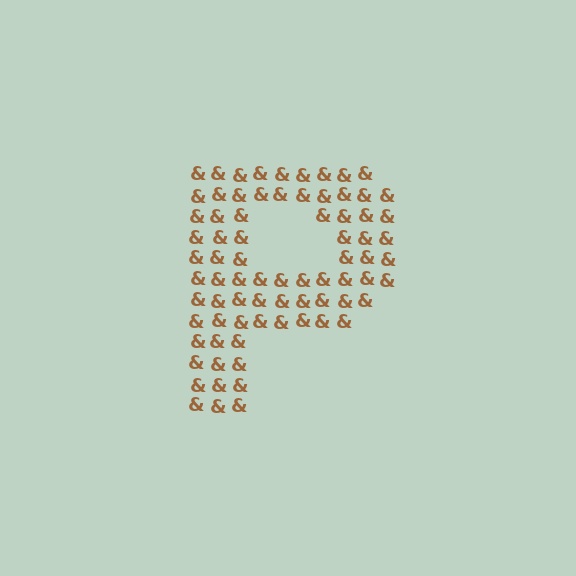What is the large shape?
The large shape is the letter P.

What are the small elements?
The small elements are ampersands.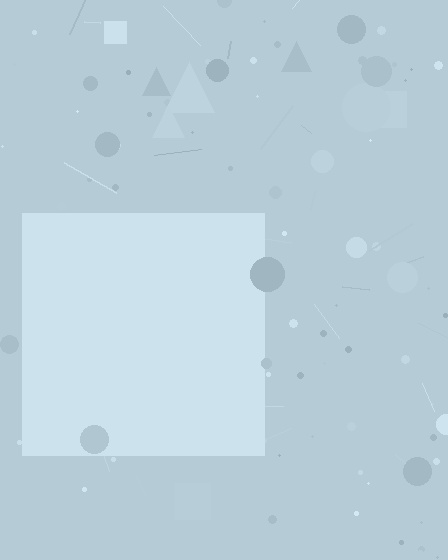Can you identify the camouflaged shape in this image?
The camouflaged shape is a square.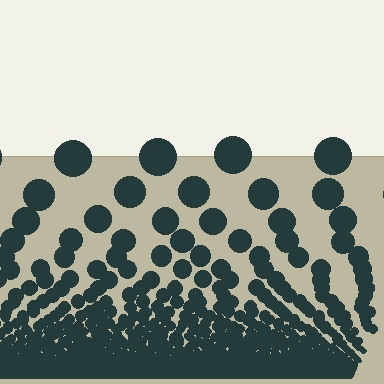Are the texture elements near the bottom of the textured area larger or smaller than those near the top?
Smaller. The gradient is inverted — elements near the bottom are smaller and denser.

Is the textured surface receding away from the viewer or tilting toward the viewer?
The surface appears to tilt toward the viewer. Texture elements get larger and sparser toward the top.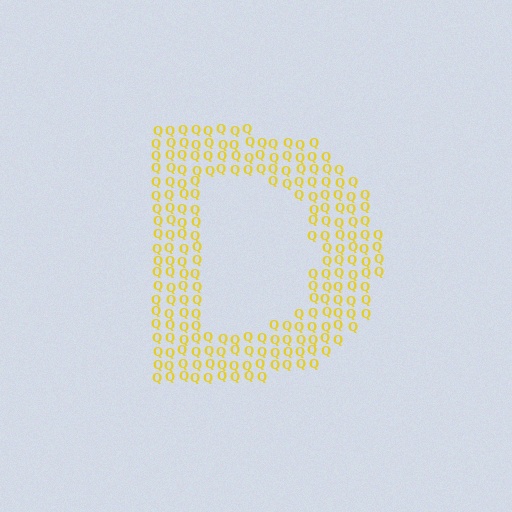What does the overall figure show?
The overall figure shows the letter D.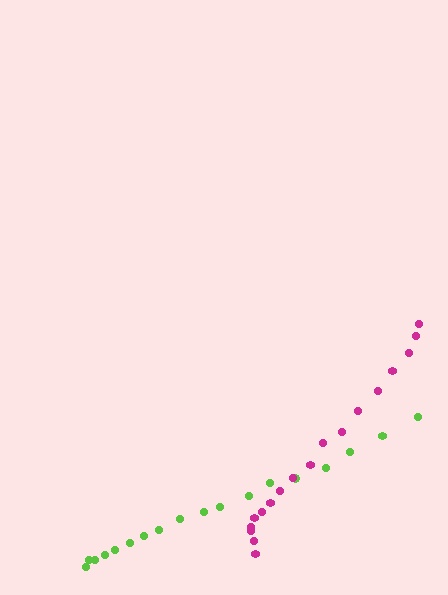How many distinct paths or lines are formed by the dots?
There are 2 distinct paths.